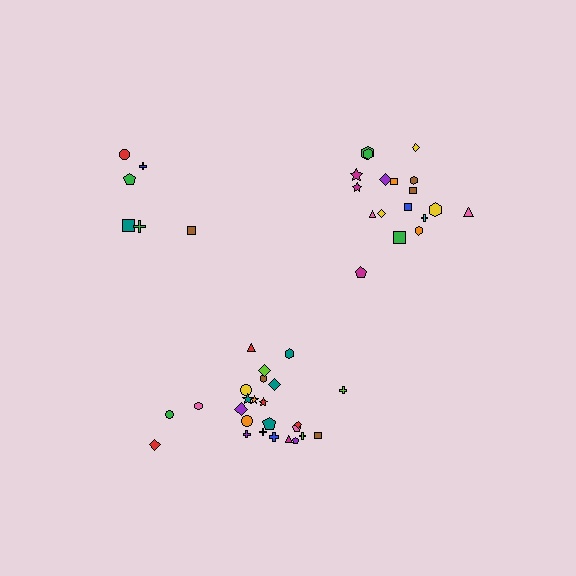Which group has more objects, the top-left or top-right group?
The top-right group.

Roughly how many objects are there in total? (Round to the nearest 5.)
Roughly 50 objects in total.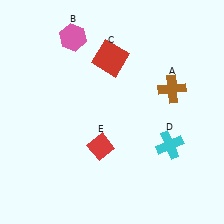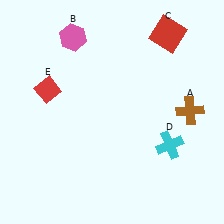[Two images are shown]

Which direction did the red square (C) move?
The red square (C) moved right.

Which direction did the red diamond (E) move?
The red diamond (E) moved up.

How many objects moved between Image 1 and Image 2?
3 objects moved between the two images.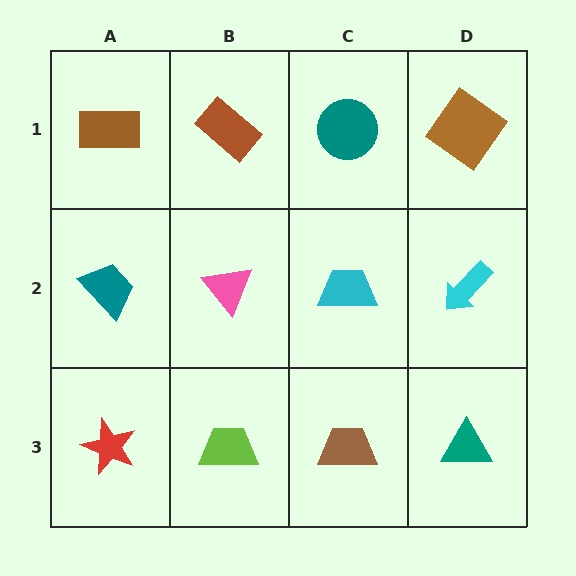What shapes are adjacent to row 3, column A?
A teal trapezoid (row 2, column A), a lime trapezoid (row 3, column B).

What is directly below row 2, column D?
A teal triangle.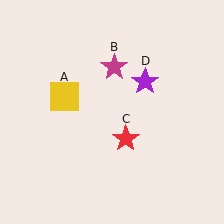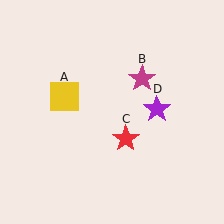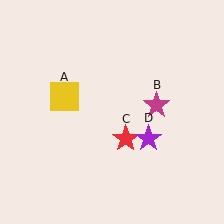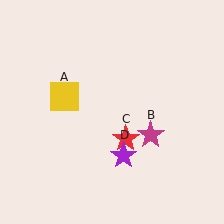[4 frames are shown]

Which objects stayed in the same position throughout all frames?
Yellow square (object A) and red star (object C) remained stationary.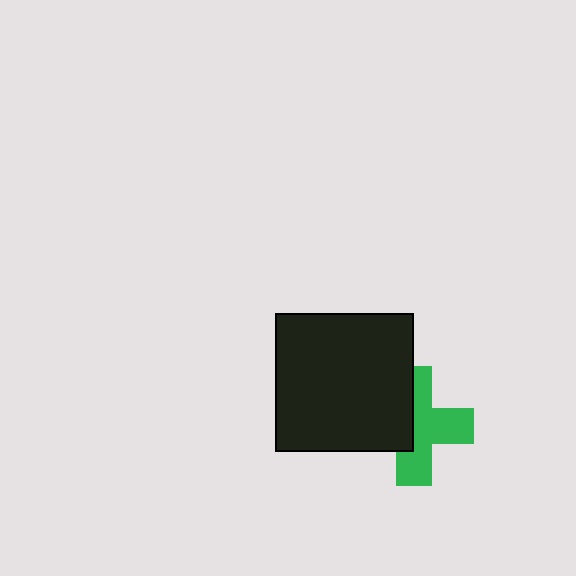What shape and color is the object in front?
The object in front is a black square.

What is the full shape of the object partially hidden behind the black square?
The partially hidden object is a green cross.